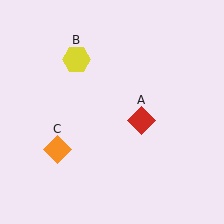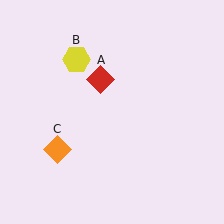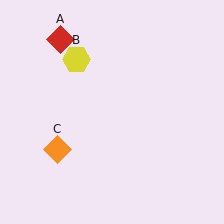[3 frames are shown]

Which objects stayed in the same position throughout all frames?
Yellow hexagon (object B) and orange diamond (object C) remained stationary.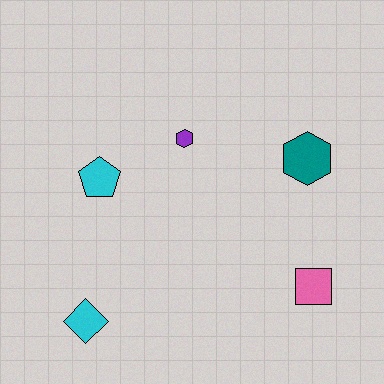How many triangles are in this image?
There are no triangles.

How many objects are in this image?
There are 5 objects.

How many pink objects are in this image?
There is 1 pink object.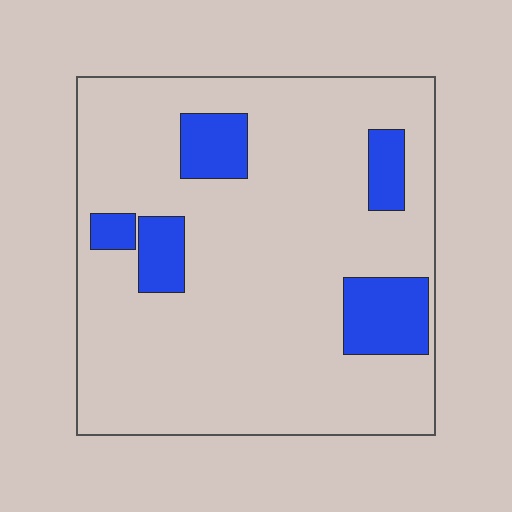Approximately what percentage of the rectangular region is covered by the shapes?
Approximately 15%.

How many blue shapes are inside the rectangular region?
5.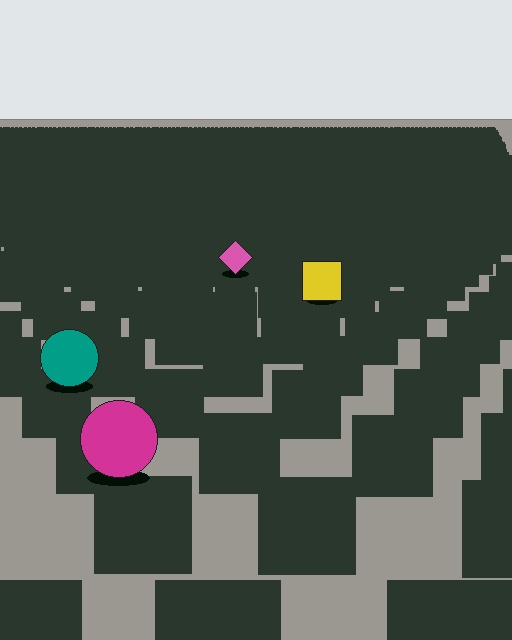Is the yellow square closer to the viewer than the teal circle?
No. The teal circle is closer — you can tell from the texture gradient: the ground texture is coarser near it.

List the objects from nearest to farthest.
From nearest to farthest: the magenta circle, the teal circle, the yellow square, the pink diamond.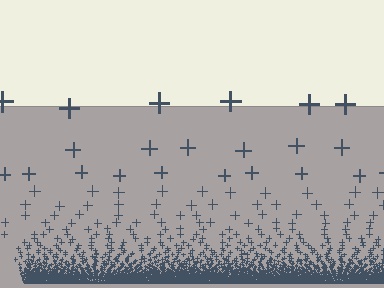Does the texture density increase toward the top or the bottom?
Density increases toward the bottom.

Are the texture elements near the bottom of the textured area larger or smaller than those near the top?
Smaller. The gradient is inverted — elements near the bottom are smaller and denser.